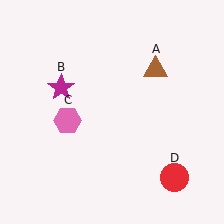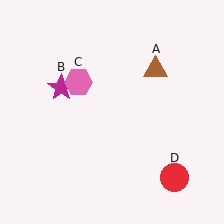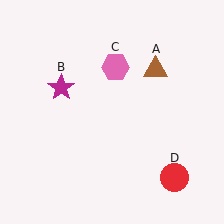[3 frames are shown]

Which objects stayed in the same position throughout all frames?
Brown triangle (object A) and magenta star (object B) and red circle (object D) remained stationary.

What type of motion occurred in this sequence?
The pink hexagon (object C) rotated clockwise around the center of the scene.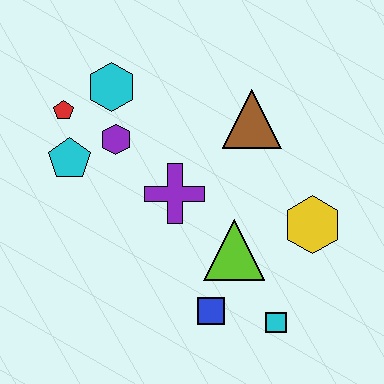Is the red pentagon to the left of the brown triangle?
Yes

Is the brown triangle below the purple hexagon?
No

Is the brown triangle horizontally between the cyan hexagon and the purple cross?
No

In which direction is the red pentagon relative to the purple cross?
The red pentagon is to the left of the purple cross.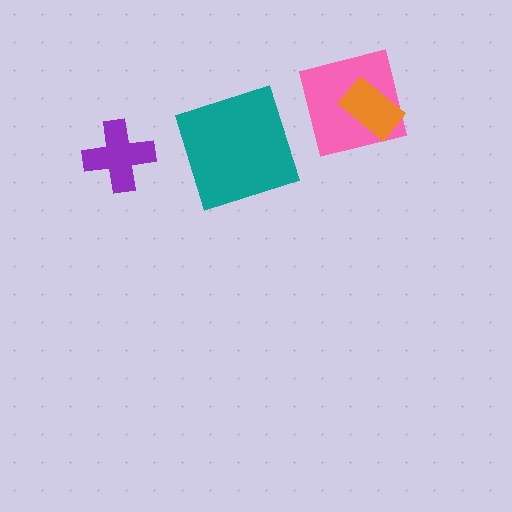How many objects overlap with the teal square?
0 objects overlap with the teal square.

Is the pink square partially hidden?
Yes, it is partially covered by another shape.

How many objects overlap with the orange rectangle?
1 object overlaps with the orange rectangle.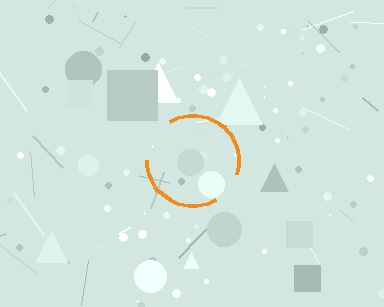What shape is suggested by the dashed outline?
The dashed outline suggests a circle.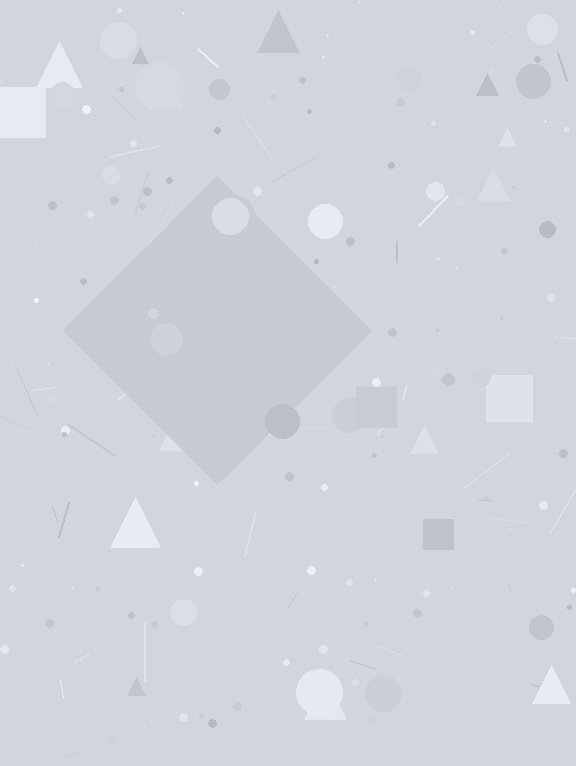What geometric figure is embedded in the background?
A diamond is embedded in the background.